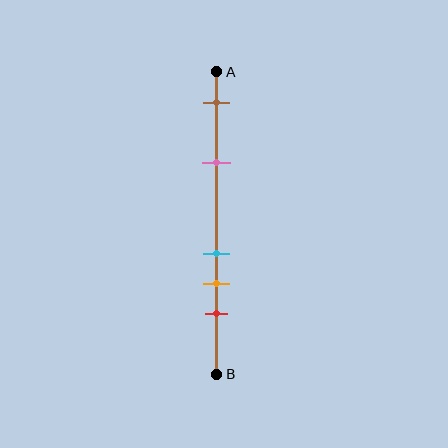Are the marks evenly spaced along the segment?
No, the marks are not evenly spaced.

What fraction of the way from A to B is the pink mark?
The pink mark is approximately 30% (0.3) of the way from A to B.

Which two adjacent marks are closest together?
The cyan and orange marks are the closest adjacent pair.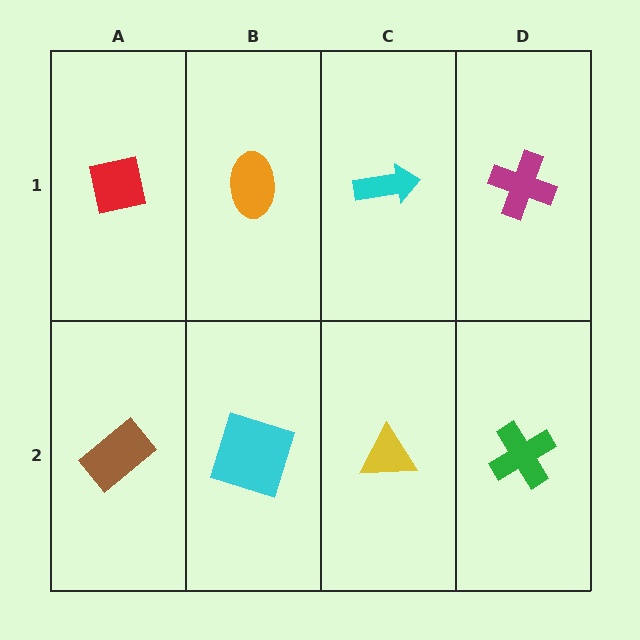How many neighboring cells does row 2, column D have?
2.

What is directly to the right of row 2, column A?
A cyan square.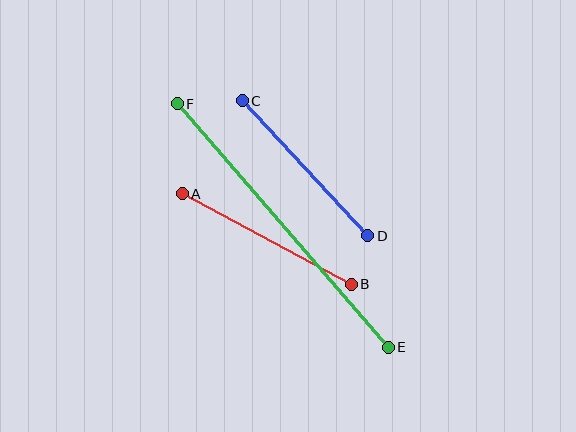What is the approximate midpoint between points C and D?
The midpoint is at approximately (305, 168) pixels.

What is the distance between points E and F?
The distance is approximately 322 pixels.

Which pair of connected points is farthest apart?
Points E and F are farthest apart.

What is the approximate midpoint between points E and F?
The midpoint is at approximately (283, 226) pixels.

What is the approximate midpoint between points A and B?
The midpoint is at approximately (267, 239) pixels.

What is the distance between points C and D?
The distance is approximately 185 pixels.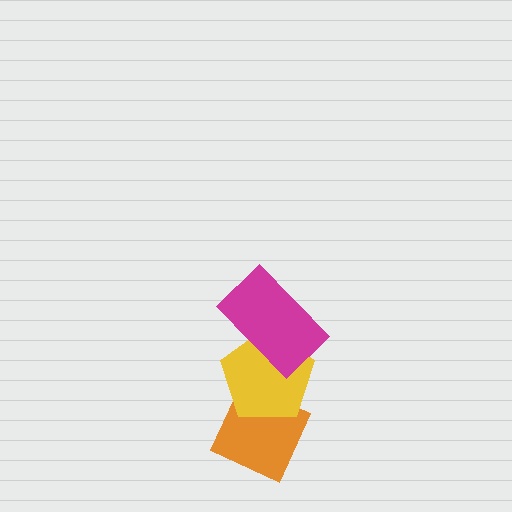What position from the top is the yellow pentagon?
The yellow pentagon is 2nd from the top.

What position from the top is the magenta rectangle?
The magenta rectangle is 1st from the top.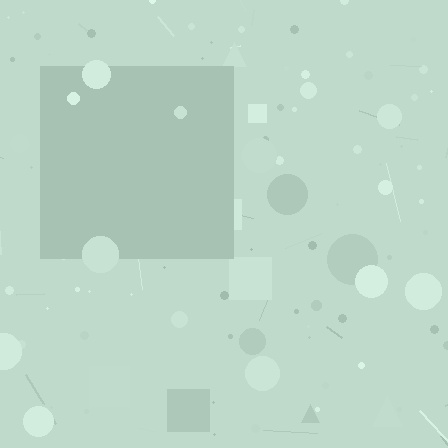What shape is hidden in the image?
A square is hidden in the image.